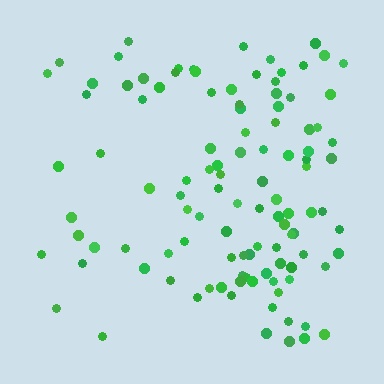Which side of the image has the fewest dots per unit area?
The left.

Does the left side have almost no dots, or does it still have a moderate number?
Still a moderate number, just noticeably fewer than the right.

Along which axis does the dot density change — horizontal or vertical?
Horizontal.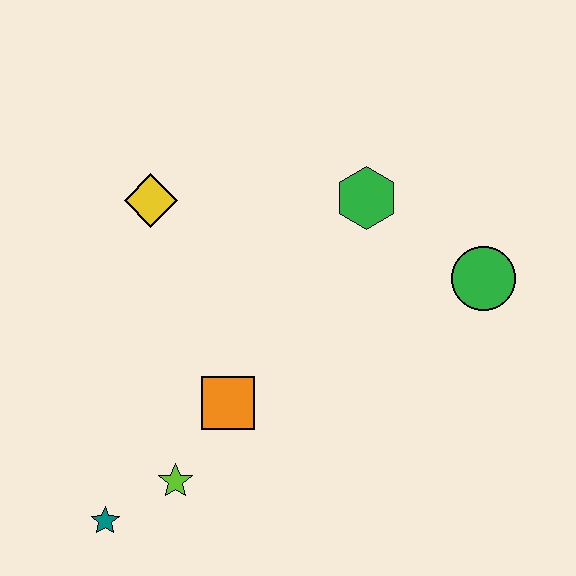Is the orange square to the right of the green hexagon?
No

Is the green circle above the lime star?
Yes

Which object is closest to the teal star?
The lime star is closest to the teal star.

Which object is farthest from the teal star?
The green circle is farthest from the teal star.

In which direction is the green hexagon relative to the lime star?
The green hexagon is above the lime star.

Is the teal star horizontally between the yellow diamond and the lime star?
No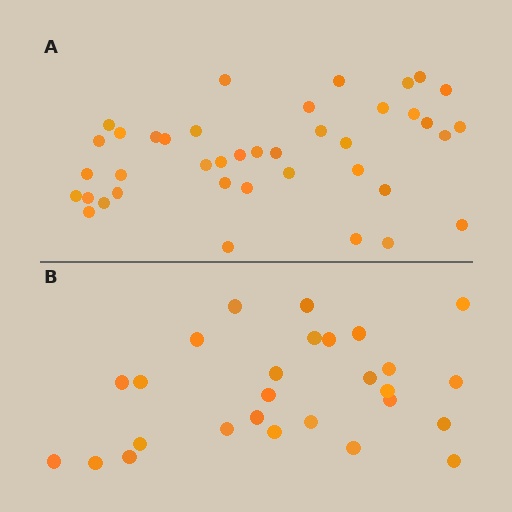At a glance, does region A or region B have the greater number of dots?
Region A (the top region) has more dots.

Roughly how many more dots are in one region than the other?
Region A has approximately 15 more dots than region B.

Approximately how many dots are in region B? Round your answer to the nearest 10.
About 30 dots. (The exact count is 27, which rounds to 30.)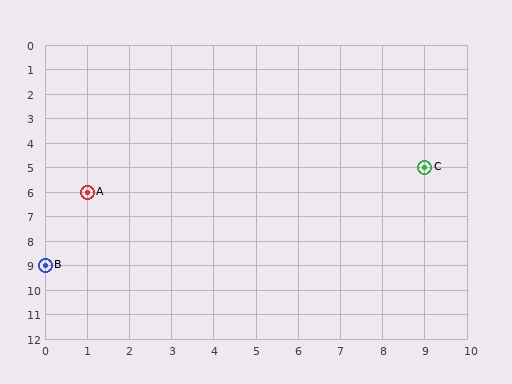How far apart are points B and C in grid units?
Points B and C are 9 columns and 4 rows apart (about 9.8 grid units diagonally).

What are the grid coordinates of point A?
Point A is at grid coordinates (1, 6).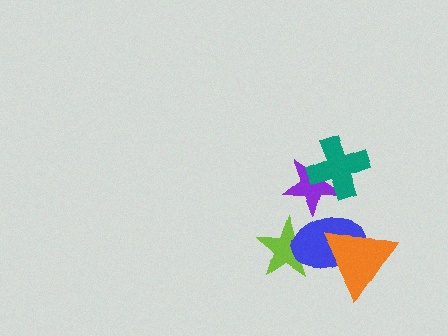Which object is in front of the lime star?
The blue ellipse is in front of the lime star.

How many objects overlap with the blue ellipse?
3 objects overlap with the blue ellipse.